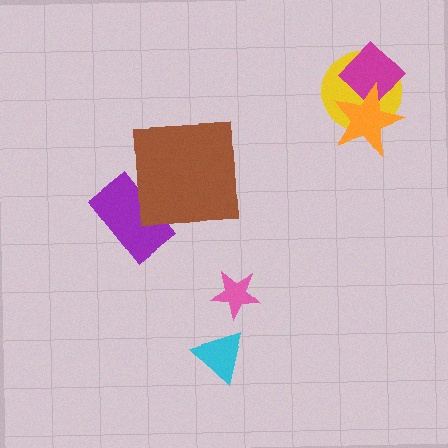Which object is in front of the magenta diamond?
The orange star is in front of the magenta diamond.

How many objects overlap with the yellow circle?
2 objects overlap with the yellow circle.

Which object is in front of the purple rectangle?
The brown square is in front of the purple rectangle.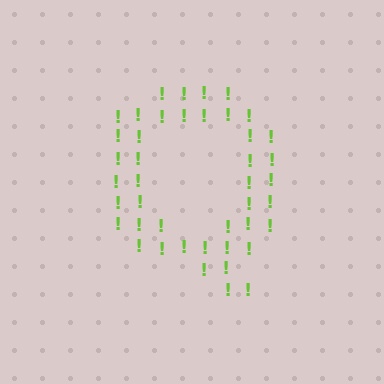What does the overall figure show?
The overall figure shows the letter Q.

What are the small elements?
The small elements are exclamation marks.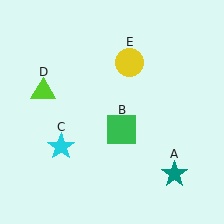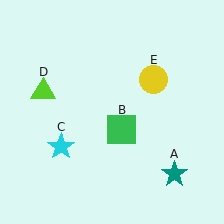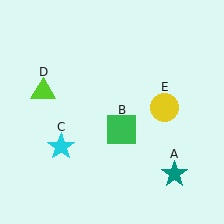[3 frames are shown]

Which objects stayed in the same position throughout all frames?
Teal star (object A) and green square (object B) and cyan star (object C) and lime triangle (object D) remained stationary.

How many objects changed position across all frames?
1 object changed position: yellow circle (object E).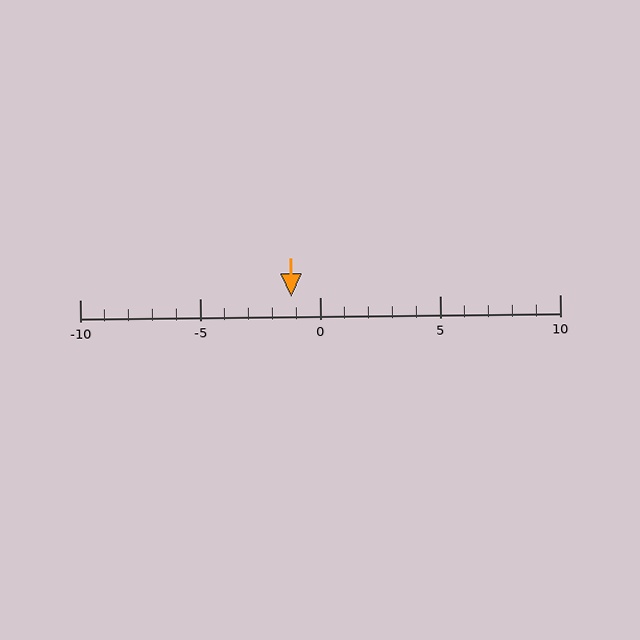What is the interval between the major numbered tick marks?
The major tick marks are spaced 5 units apart.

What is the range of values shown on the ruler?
The ruler shows values from -10 to 10.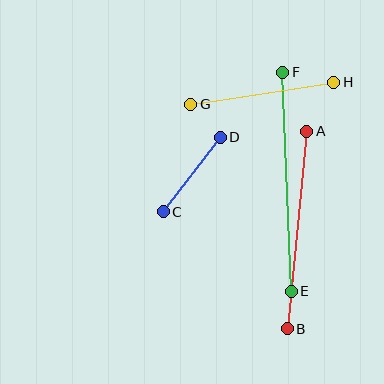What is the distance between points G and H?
The distance is approximately 144 pixels.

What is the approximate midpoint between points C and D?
The midpoint is at approximately (192, 175) pixels.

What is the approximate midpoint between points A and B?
The midpoint is at approximately (297, 230) pixels.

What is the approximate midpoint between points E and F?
The midpoint is at approximately (287, 182) pixels.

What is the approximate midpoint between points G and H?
The midpoint is at approximately (262, 93) pixels.